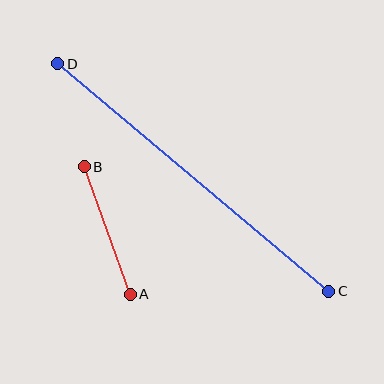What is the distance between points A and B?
The distance is approximately 136 pixels.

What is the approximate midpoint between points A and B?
The midpoint is at approximately (107, 231) pixels.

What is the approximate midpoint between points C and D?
The midpoint is at approximately (193, 177) pixels.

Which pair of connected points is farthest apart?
Points C and D are farthest apart.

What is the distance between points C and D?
The distance is approximately 354 pixels.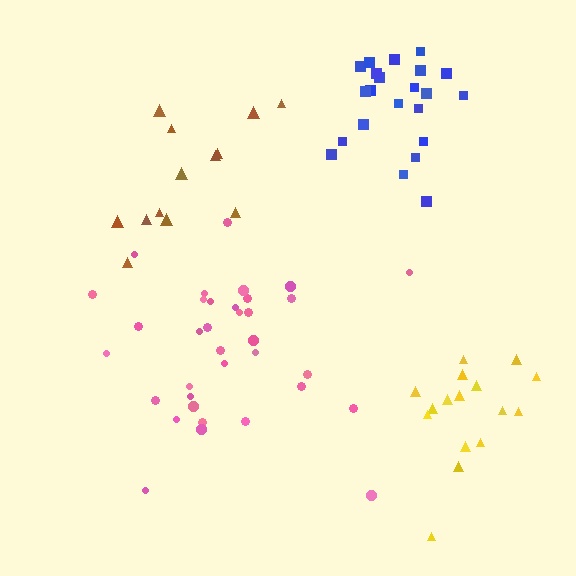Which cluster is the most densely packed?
Blue.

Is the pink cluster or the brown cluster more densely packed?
Pink.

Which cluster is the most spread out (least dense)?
Brown.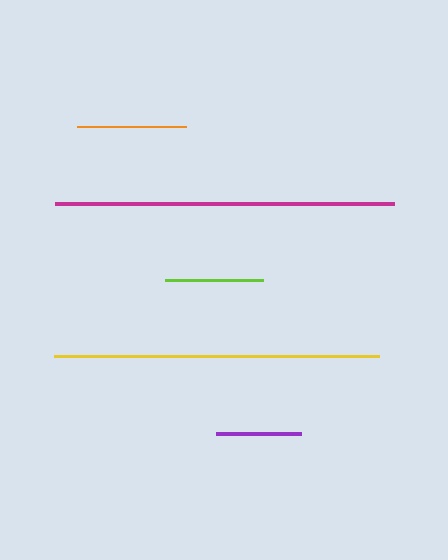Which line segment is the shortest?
The purple line is the shortest at approximately 85 pixels.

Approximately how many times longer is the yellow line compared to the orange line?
The yellow line is approximately 3.0 times the length of the orange line.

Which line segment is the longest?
The magenta line is the longest at approximately 339 pixels.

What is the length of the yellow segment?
The yellow segment is approximately 325 pixels long.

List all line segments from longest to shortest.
From longest to shortest: magenta, yellow, orange, lime, purple.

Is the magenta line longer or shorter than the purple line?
The magenta line is longer than the purple line.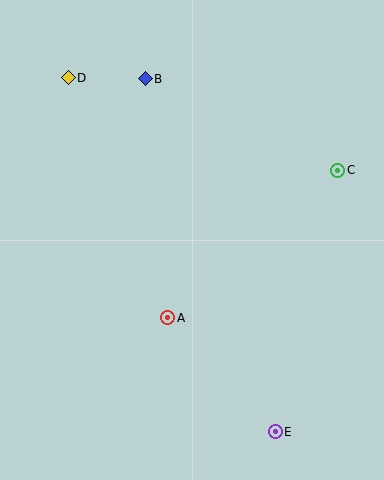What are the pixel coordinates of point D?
Point D is at (68, 78).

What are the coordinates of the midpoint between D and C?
The midpoint between D and C is at (203, 124).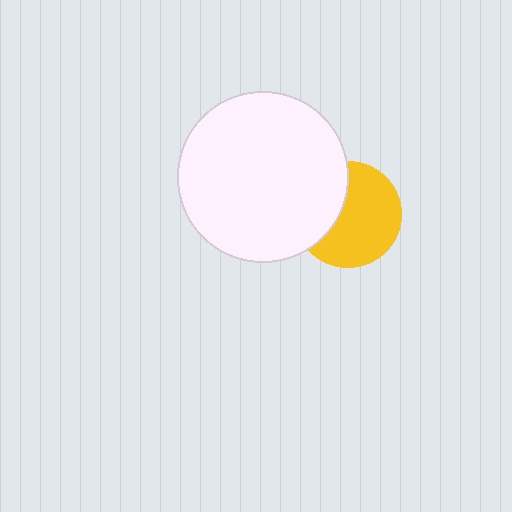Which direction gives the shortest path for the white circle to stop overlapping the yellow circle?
Moving left gives the shortest separation.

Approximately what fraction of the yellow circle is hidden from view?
Roughly 36% of the yellow circle is hidden behind the white circle.